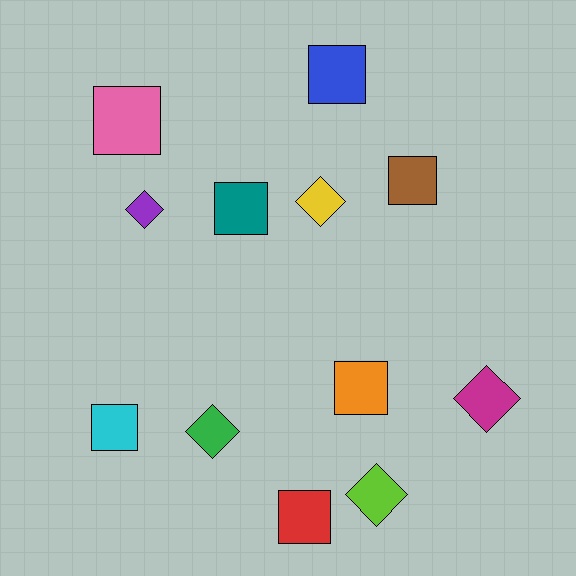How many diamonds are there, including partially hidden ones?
There are 5 diamonds.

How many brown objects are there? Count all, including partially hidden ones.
There is 1 brown object.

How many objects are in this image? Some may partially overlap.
There are 12 objects.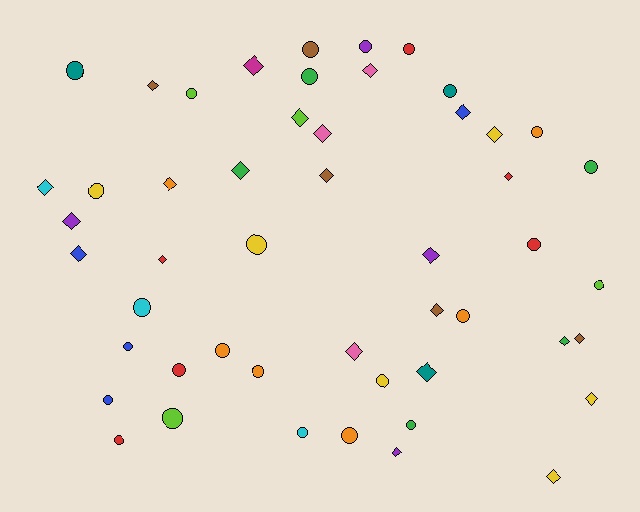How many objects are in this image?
There are 50 objects.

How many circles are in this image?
There are 26 circles.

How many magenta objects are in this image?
There is 1 magenta object.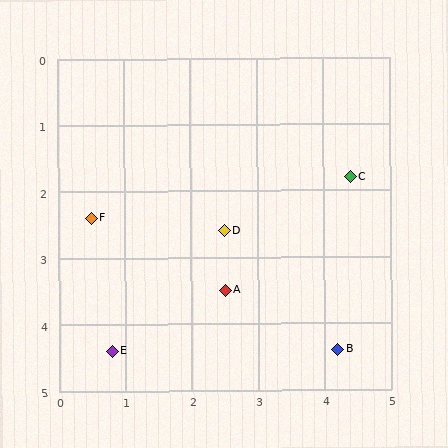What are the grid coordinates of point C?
Point C is at approximately (4.4, 1.8).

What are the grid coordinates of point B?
Point B is at approximately (4.2, 4.4).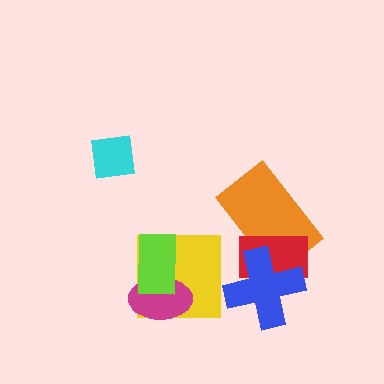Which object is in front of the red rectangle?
The blue cross is in front of the red rectangle.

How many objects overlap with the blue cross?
2 objects overlap with the blue cross.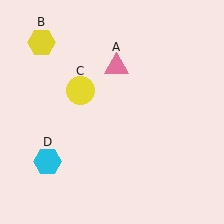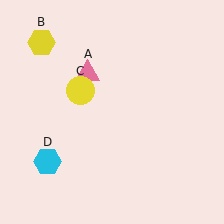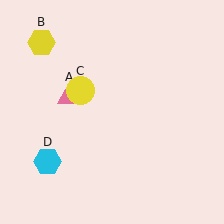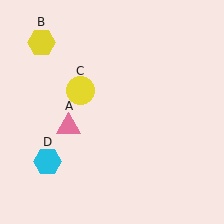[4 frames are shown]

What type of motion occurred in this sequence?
The pink triangle (object A) rotated counterclockwise around the center of the scene.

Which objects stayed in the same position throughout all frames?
Yellow hexagon (object B) and yellow circle (object C) and cyan hexagon (object D) remained stationary.